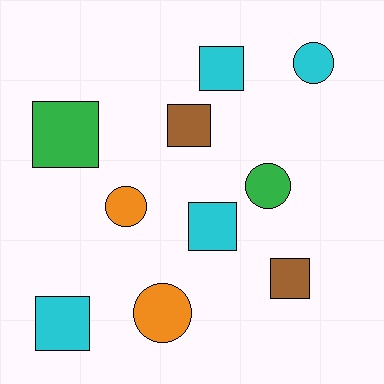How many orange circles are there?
There are 2 orange circles.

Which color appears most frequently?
Cyan, with 4 objects.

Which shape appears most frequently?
Square, with 6 objects.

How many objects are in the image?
There are 10 objects.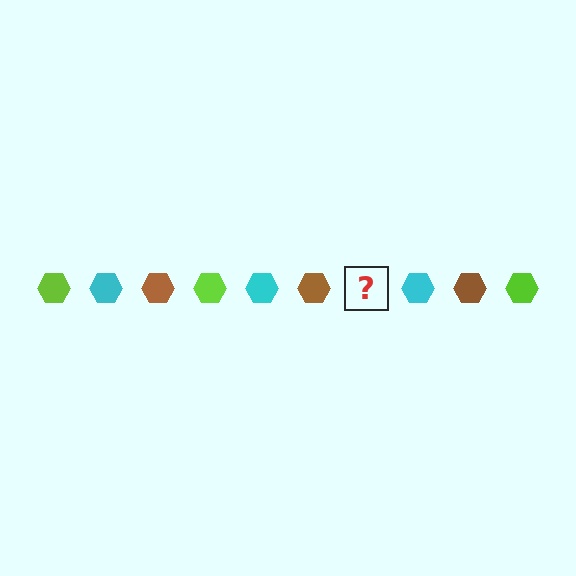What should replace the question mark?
The question mark should be replaced with a lime hexagon.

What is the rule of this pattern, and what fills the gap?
The rule is that the pattern cycles through lime, cyan, brown hexagons. The gap should be filled with a lime hexagon.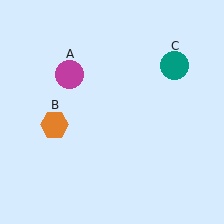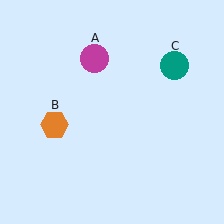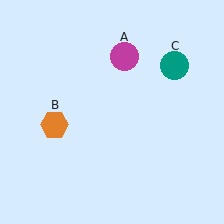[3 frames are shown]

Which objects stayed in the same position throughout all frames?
Orange hexagon (object B) and teal circle (object C) remained stationary.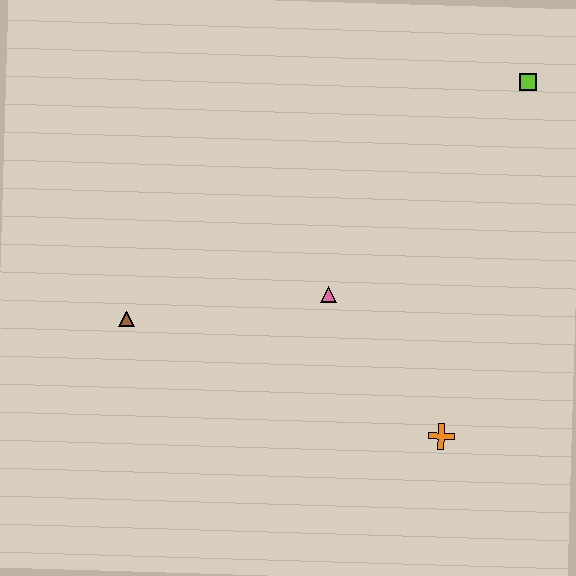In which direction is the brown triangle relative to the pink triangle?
The brown triangle is to the left of the pink triangle.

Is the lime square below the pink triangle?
No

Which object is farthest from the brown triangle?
The lime square is farthest from the brown triangle.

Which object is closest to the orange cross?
The pink triangle is closest to the orange cross.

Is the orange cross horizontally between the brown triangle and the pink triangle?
No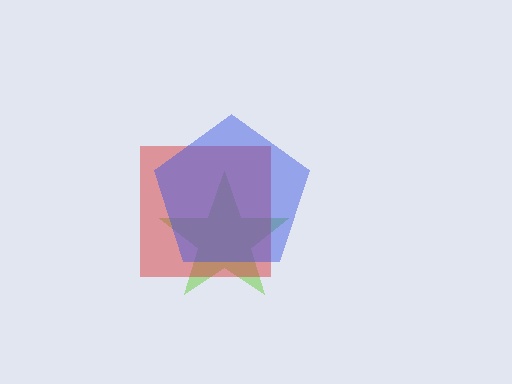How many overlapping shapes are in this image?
There are 3 overlapping shapes in the image.